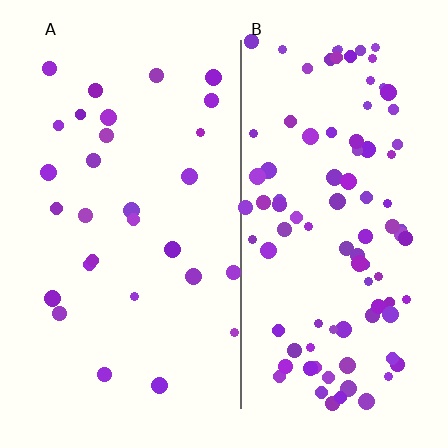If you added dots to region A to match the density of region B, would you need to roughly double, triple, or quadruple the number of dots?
Approximately triple.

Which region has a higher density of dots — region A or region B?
B (the right).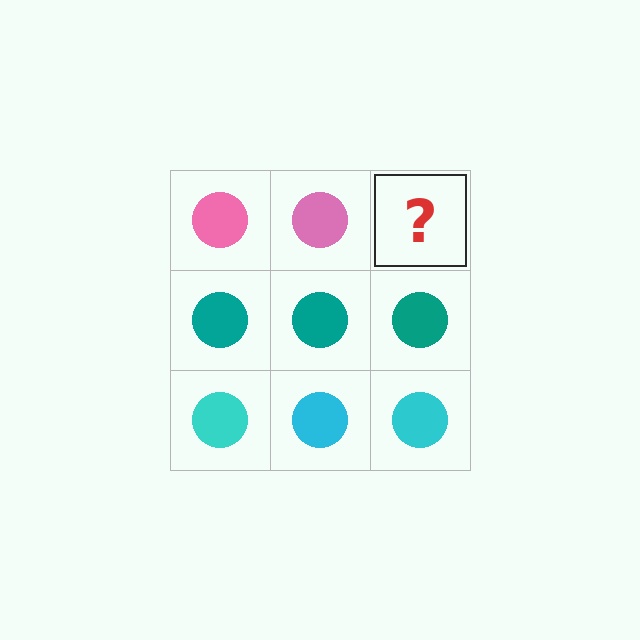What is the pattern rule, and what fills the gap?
The rule is that each row has a consistent color. The gap should be filled with a pink circle.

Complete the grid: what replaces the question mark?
The question mark should be replaced with a pink circle.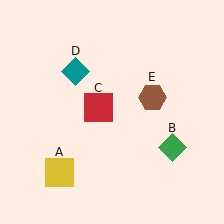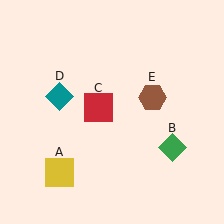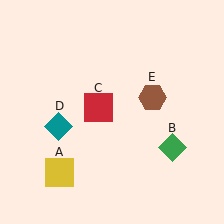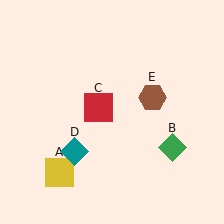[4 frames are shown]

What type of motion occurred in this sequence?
The teal diamond (object D) rotated counterclockwise around the center of the scene.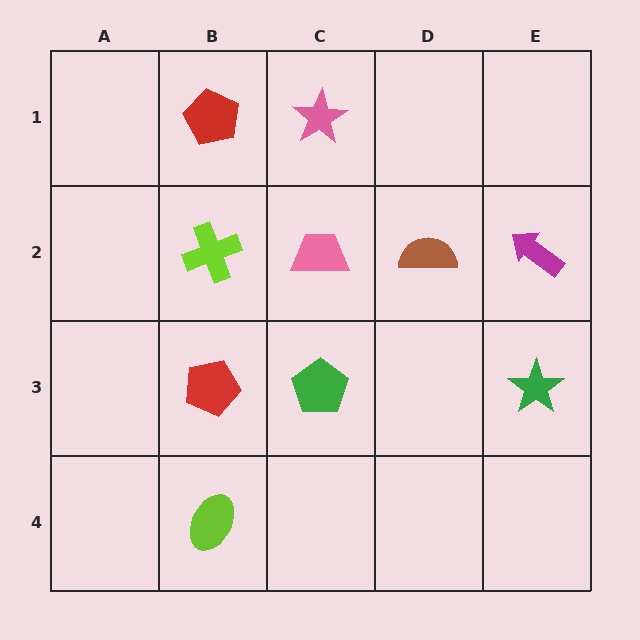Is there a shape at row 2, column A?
No, that cell is empty.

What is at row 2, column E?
A magenta arrow.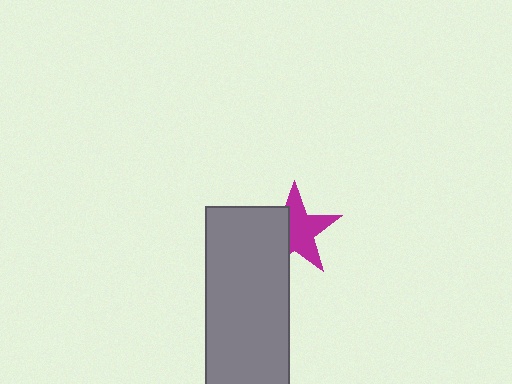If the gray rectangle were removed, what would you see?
You would see the complete magenta star.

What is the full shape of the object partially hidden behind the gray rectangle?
The partially hidden object is a magenta star.